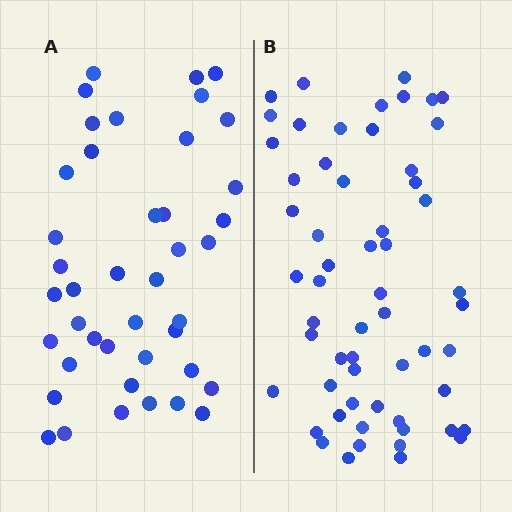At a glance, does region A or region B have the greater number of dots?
Region B (the right region) has more dots.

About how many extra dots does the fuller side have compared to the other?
Region B has approximately 15 more dots than region A.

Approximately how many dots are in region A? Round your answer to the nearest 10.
About 40 dots. (The exact count is 42, which rounds to 40.)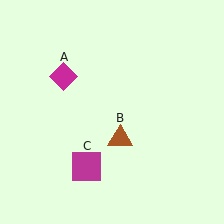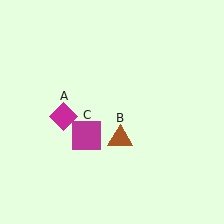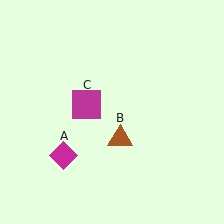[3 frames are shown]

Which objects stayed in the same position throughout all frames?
Brown triangle (object B) remained stationary.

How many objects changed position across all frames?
2 objects changed position: magenta diamond (object A), magenta square (object C).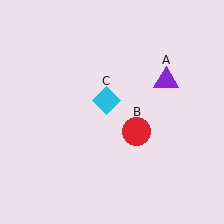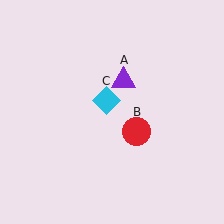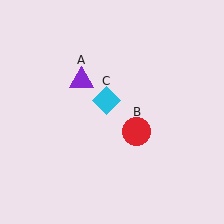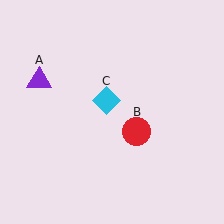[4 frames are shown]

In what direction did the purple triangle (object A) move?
The purple triangle (object A) moved left.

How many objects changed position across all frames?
1 object changed position: purple triangle (object A).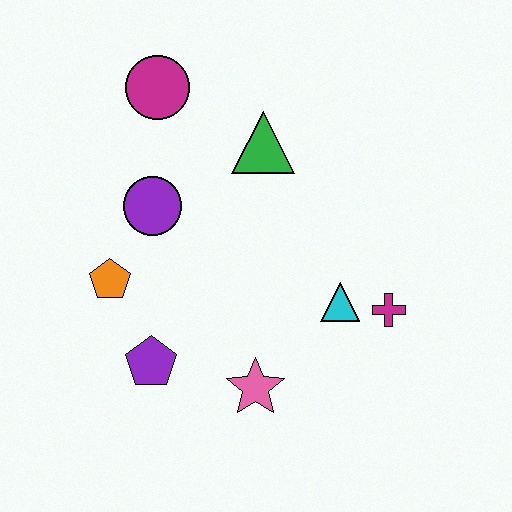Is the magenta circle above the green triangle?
Yes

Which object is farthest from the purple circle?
The magenta cross is farthest from the purple circle.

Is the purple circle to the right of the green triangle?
No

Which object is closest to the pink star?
The purple pentagon is closest to the pink star.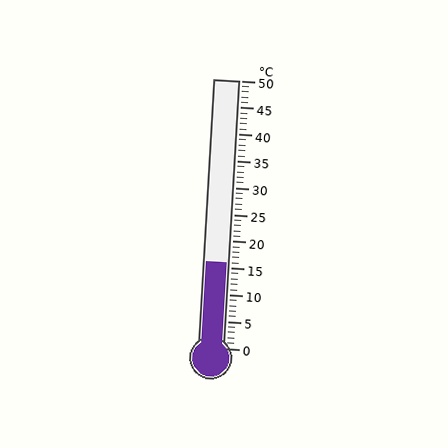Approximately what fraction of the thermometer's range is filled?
The thermometer is filled to approximately 30% of its range.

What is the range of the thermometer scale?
The thermometer scale ranges from 0°C to 50°C.